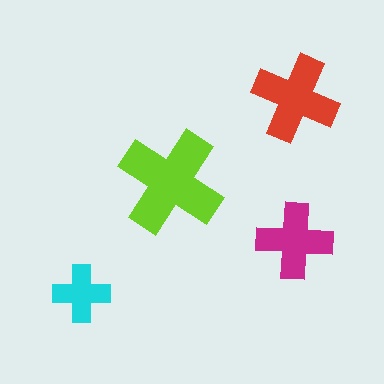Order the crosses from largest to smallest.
the lime one, the red one, the magenta one, the cyan one.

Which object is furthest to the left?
The cyan cross is leftmost.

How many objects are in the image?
There are 4 objects in the image.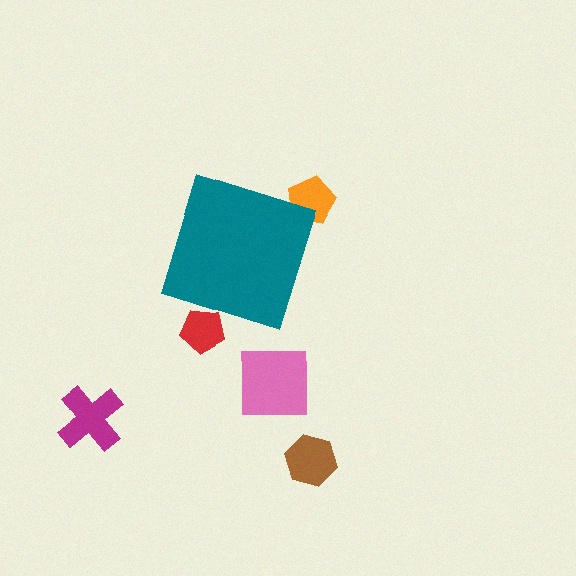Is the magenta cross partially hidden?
No, the magenta cross is fully visible.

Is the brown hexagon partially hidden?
No, the brown hexagon is fully visible.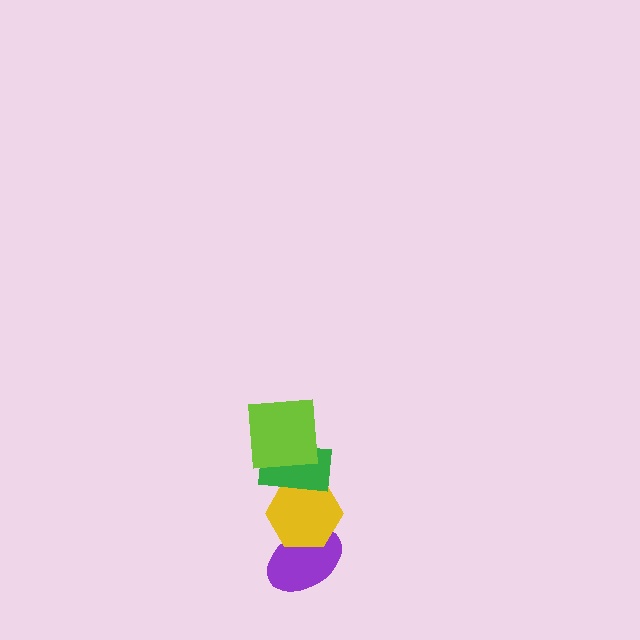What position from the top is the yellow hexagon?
The yellow hexagon is 3rd from the top.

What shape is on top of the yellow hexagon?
The green rectangle is on top of the yellow hexagon.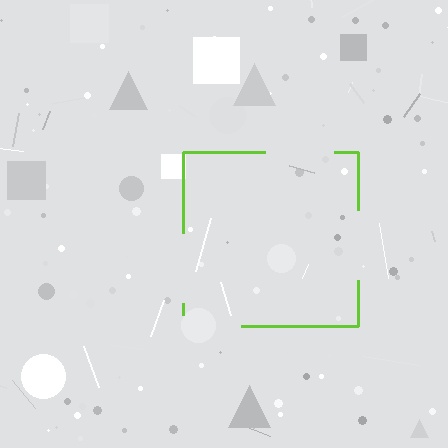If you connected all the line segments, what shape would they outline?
They would outline a square.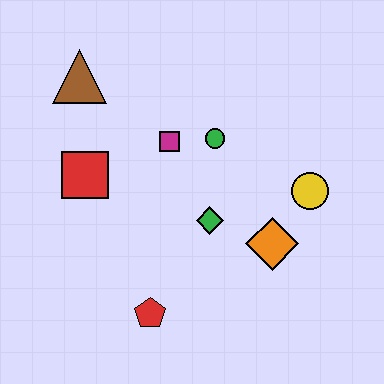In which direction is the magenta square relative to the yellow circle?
The magenta square is to the left of the yellow circle.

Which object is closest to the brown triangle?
The red square is closest to the brown triangle.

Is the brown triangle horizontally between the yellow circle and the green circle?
No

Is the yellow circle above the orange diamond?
Yes